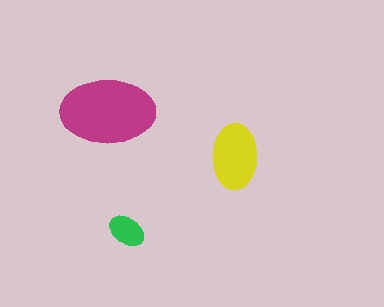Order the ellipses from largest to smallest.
the magenta one, the yellow one, the green one.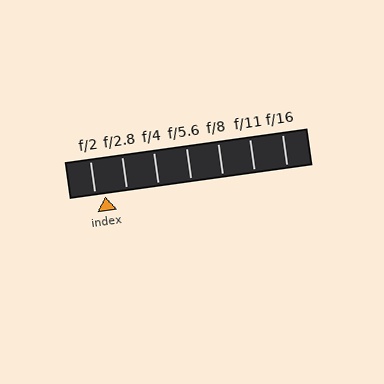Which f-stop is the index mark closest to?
The index mark is closest to f/2.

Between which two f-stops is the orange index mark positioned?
The index mark is between f/2 and f/2.8.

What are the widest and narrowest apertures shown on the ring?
The widest aperture shown is f/2 and the narrowest is f/16.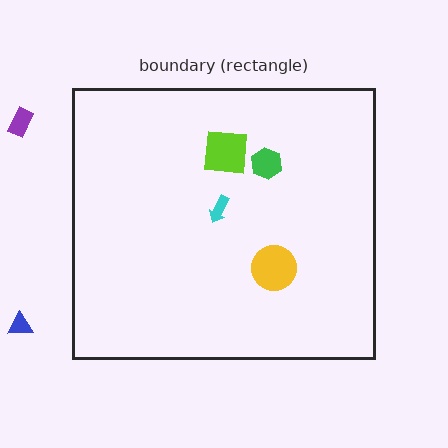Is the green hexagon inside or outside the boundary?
Inside.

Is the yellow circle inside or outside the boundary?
Inside.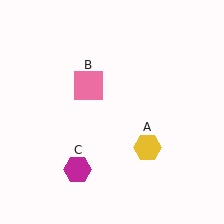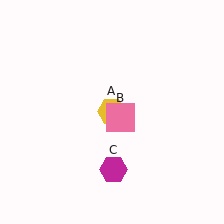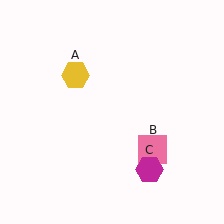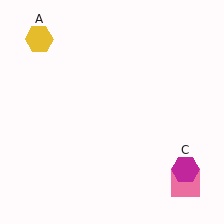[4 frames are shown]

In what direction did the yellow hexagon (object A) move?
The yellow hexagon (object A) moved up and to the left.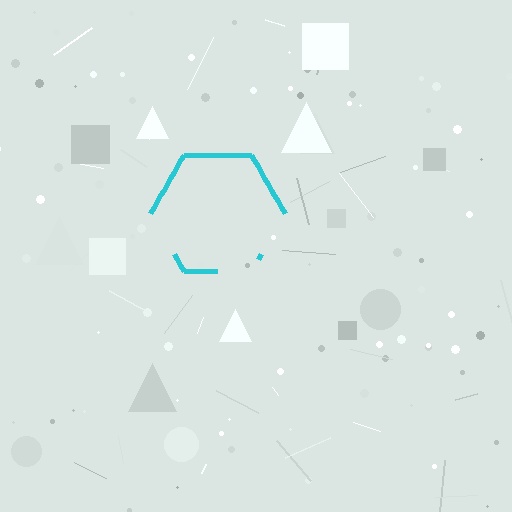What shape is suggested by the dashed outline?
The dashed outline suggests a hexagon.